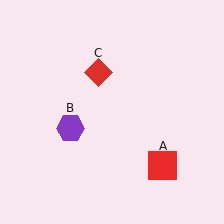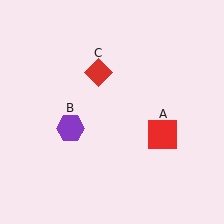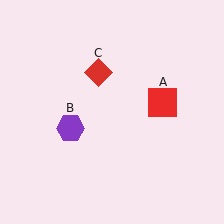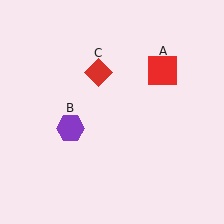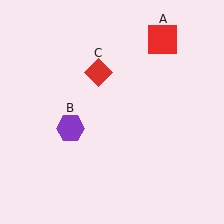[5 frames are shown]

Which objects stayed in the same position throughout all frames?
Purple hexagon (object B) and red diamond (object C) remained stationary.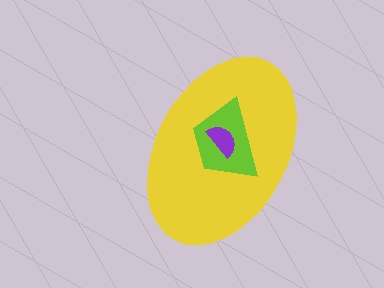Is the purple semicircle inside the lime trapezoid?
Yes.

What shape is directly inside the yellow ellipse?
The lime trapezoid.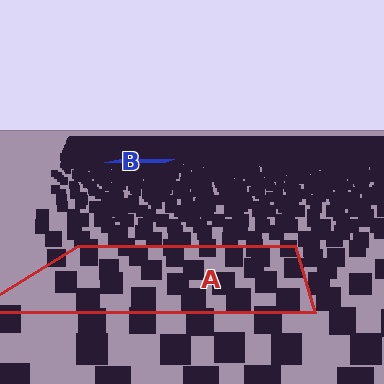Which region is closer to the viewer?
Region A is closer. The texture elements there are larger and more spread out.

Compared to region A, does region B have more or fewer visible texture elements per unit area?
Region B has more texture elements per unit area — they are packed more densely because it is farther away.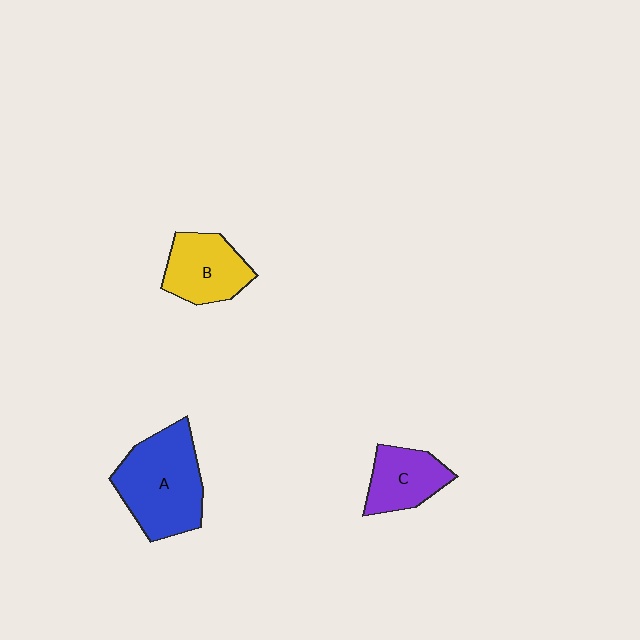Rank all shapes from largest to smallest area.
From largest to smallest: A (blue), B (yellow), C (purple).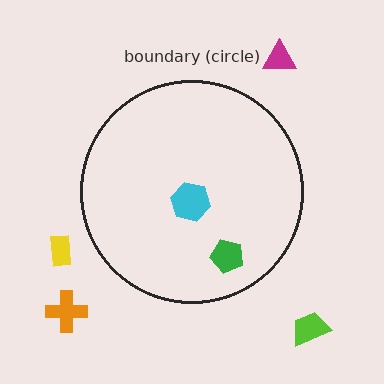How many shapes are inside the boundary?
2 inside, 4 outside.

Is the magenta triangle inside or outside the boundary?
Outside.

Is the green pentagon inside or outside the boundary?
Inside.